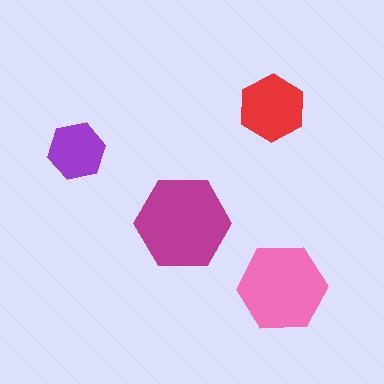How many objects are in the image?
There are 4 objects in the image.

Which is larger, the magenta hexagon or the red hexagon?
The magenta one.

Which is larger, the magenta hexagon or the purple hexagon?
The magenta one.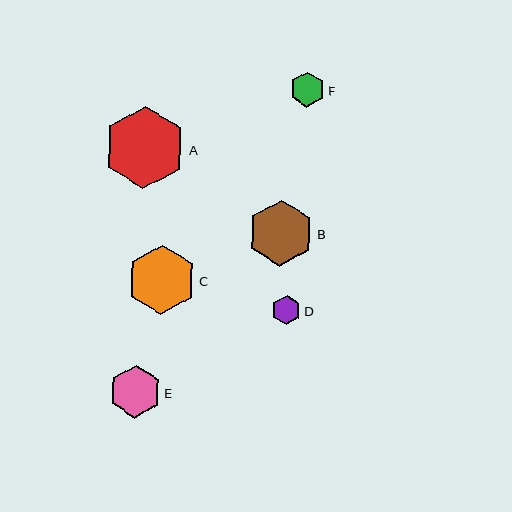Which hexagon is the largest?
Hexagon A is the largest with a size of approximately 82 pixels.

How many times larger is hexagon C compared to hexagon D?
Hexagon C is approximately 2.4 times the size of hexagon D.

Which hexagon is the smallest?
Hexagon D is the smallest with a size of approximately 29 pixels.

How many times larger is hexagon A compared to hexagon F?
Hexagon A is approximately 2.4 times the size of hexagon F.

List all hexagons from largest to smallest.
From largest to smallest: A, C, B, E, F, D.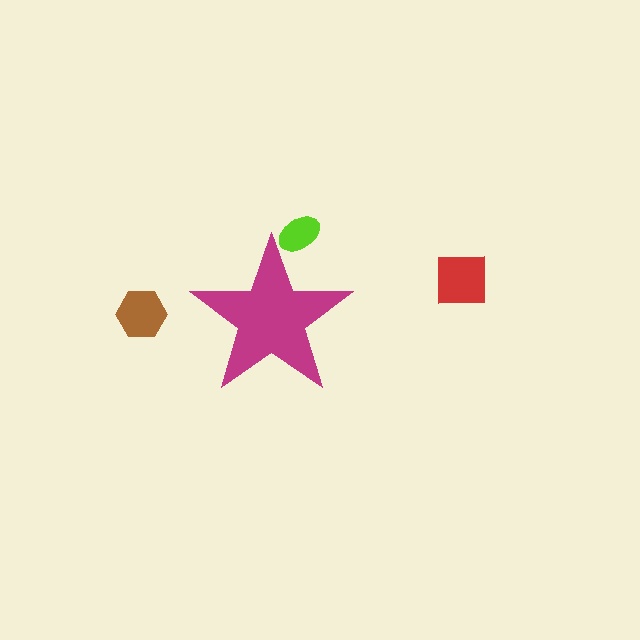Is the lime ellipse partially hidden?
Yes, the lime ellipse is partially hidden behind the magenta star.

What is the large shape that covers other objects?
A magenta star.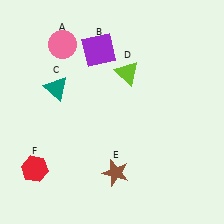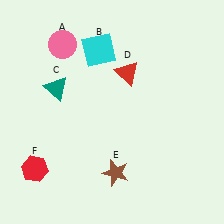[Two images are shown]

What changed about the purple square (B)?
In Image 1, B is purple. In Image 2, it changed to cyan.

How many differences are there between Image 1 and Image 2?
There are 2 differences between the two images.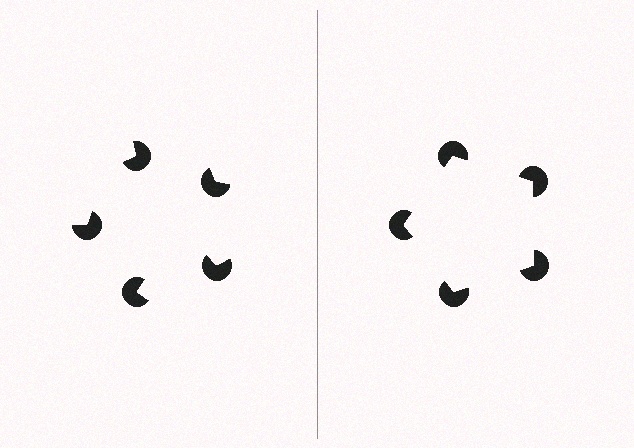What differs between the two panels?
The pac-man discs are positioned identically on both sides; only the wedge orientations differ. On the right they align to a pentagon; on the left they are misaligned.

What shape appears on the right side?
An illusory pentagon.